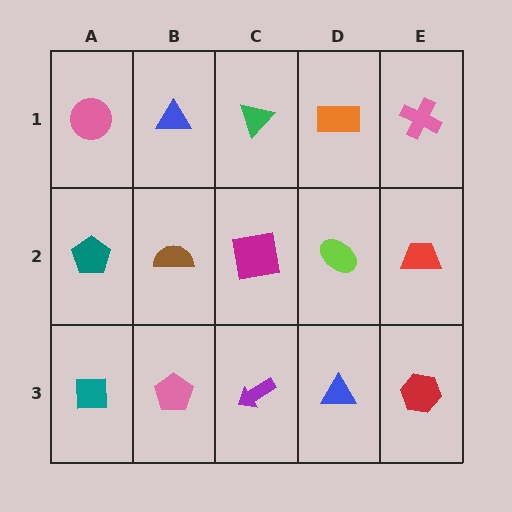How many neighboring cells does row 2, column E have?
3.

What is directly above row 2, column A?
A pink circle.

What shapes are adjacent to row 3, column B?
A brown semicircle (row 2, column B), a teal square (row 3, column A), a purple arrow (row 3, column C).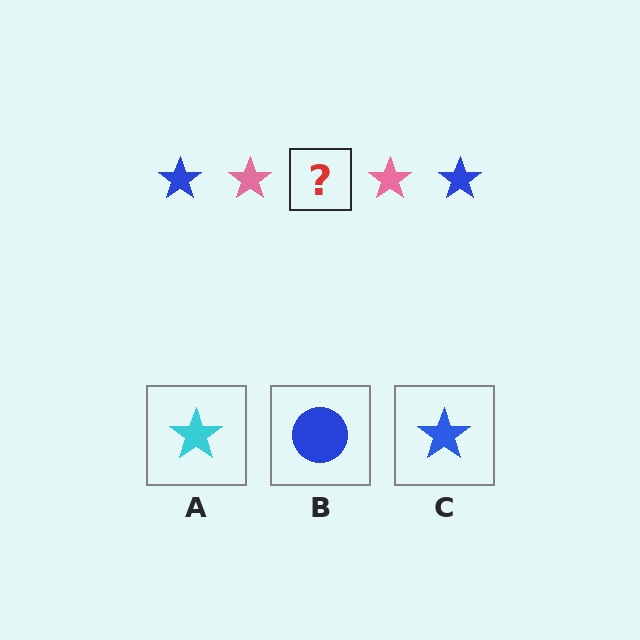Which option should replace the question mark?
Option C.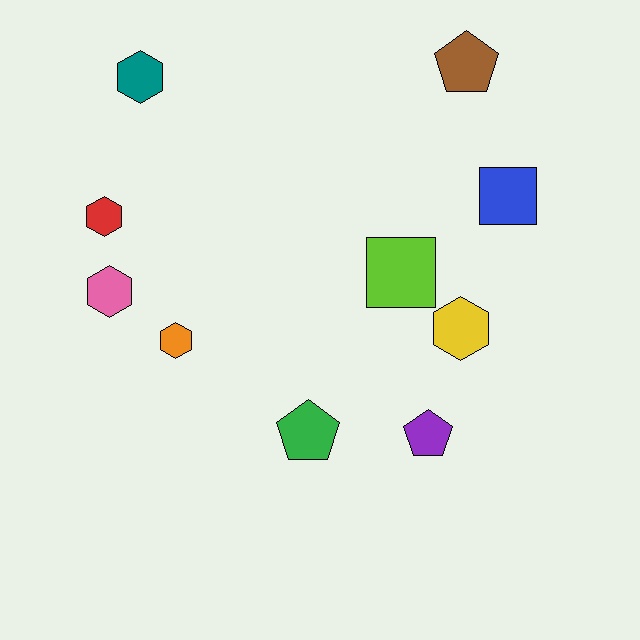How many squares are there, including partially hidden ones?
There are 2 squares.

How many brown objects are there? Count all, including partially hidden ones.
There is 1 brown object.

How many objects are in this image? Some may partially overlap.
There are 10 objects.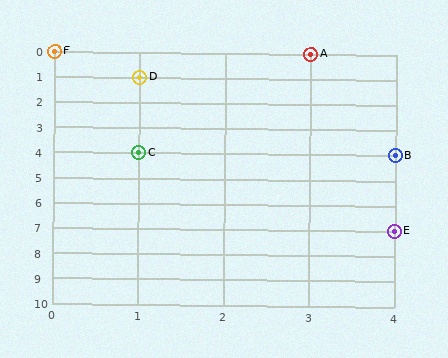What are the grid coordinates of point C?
Point C is at grid coordinates (1, 4).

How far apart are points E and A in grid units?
Points E and A are 1 column and 7 rows apart (about 7.1 grid units diagonally).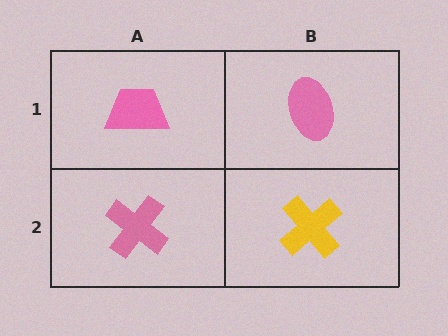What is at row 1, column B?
A pink ellipse.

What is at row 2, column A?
A pink cross.